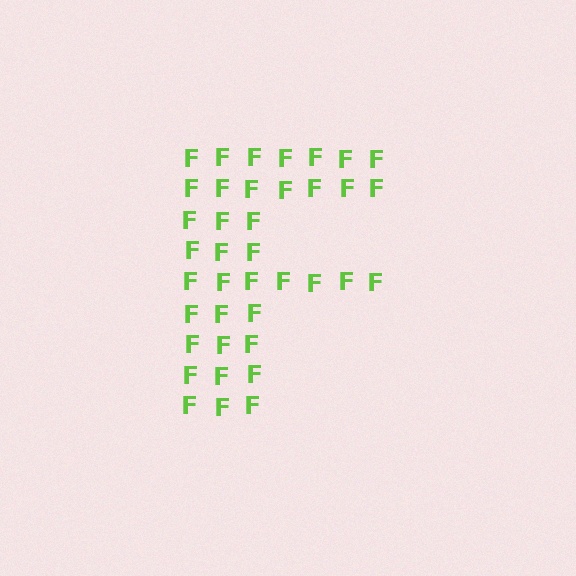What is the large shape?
The large shape is the letter F.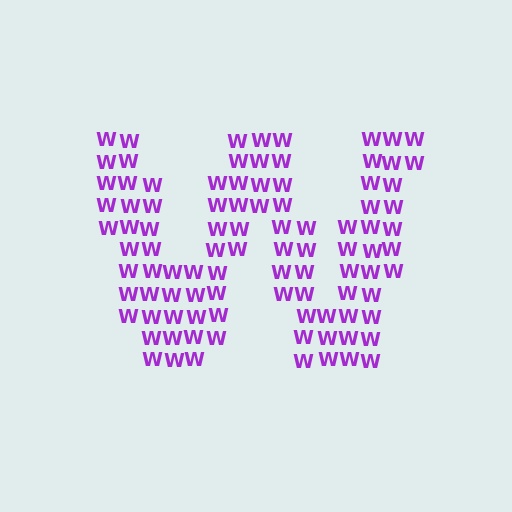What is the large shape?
The large shape is the letter W.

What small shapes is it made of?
It is made of small letter W's.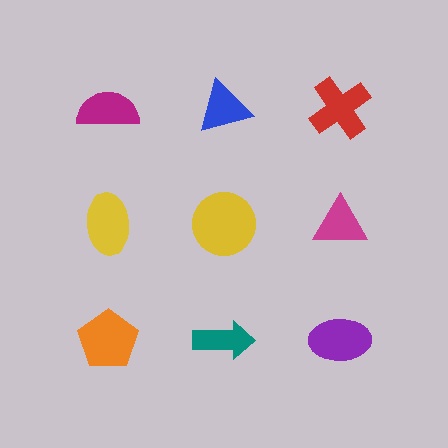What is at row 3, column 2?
A teal arrow.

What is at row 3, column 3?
A purple ellipse.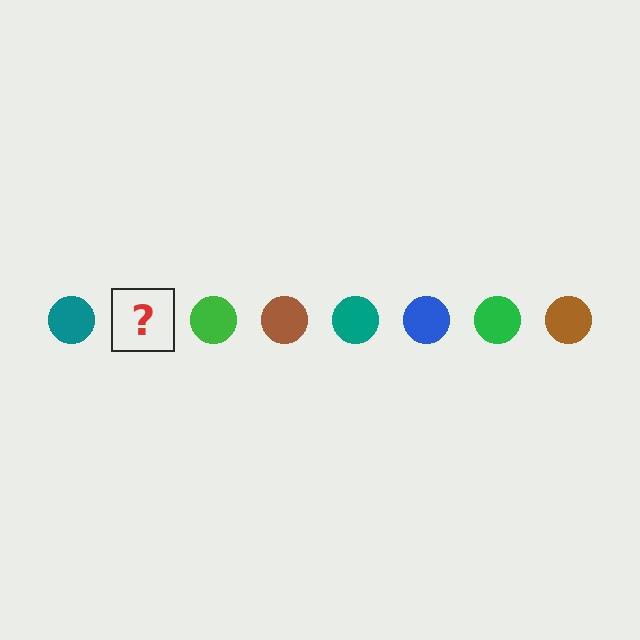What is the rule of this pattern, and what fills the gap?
The rule is that the pattern cycles through teal, blue, green, brown circles. The gap should be filled with a blue circle.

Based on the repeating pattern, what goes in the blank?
The blank should be a blue circle.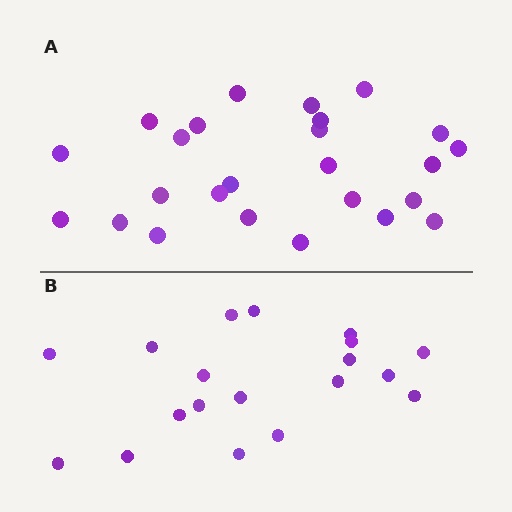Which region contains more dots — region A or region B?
Region A (the top region) has more dots.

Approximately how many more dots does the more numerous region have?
Region A has about 6 more dots than region B.